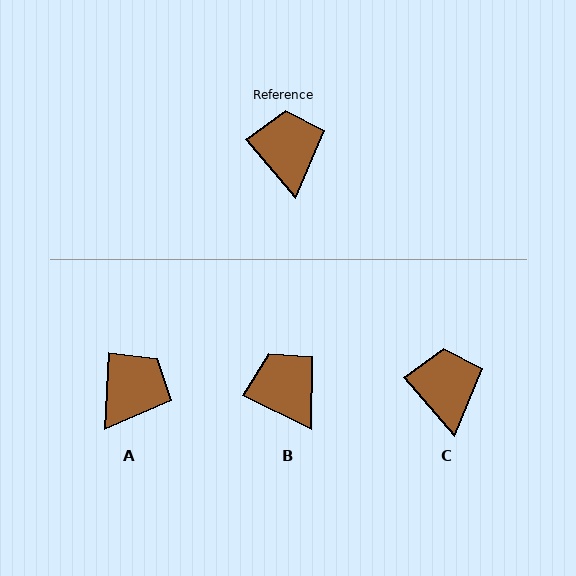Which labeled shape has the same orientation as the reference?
C.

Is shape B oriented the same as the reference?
No, it is off by about 23 degrees.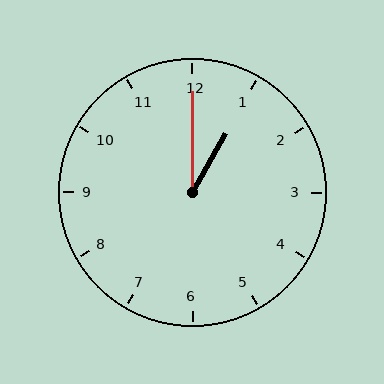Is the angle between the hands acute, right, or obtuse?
It is acute.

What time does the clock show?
1:00.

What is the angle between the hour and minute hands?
Approximately 30 degrees.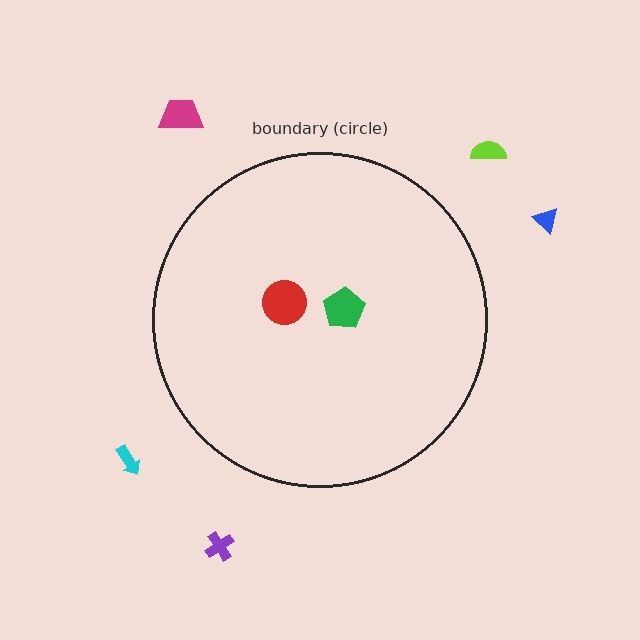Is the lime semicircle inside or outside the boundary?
Outside.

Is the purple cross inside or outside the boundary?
Outside.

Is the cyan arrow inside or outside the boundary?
Outside.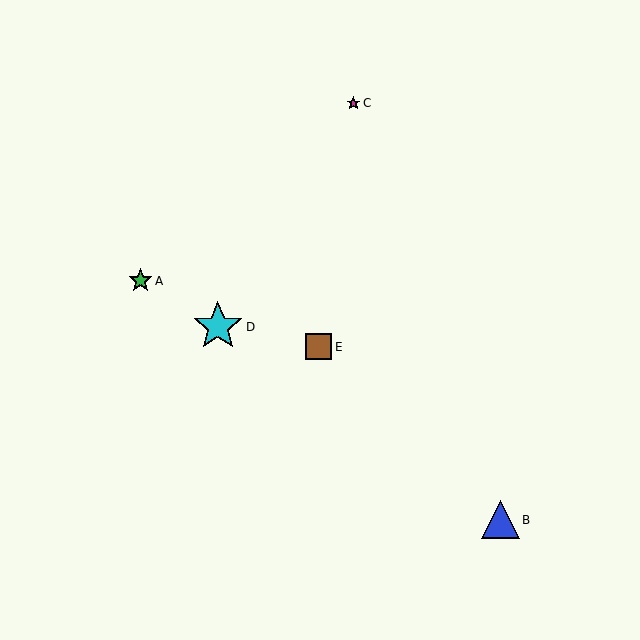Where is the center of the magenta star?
The center of the magenta star is at (353, 103).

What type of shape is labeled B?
Shape B is a blue triangle.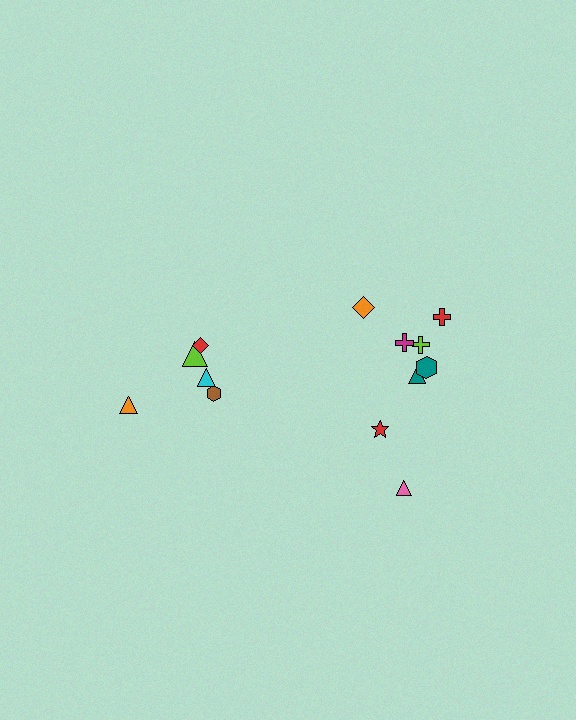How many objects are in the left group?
There are 5 objects.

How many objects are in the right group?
There are 8 objects.